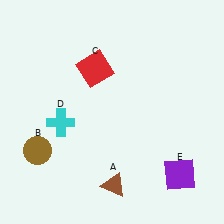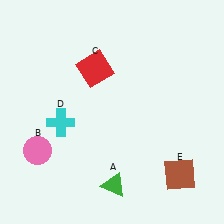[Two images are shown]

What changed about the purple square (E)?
In Image 1, E is purple. In Image 2, it changed to brown.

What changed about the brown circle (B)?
In Image 1, B is brown. In Image 2, it changed to pink.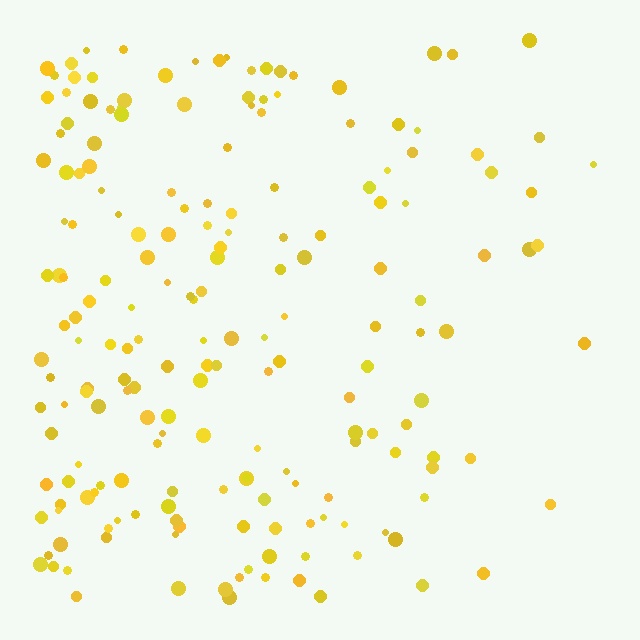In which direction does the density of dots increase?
From right to left, with the left side densest.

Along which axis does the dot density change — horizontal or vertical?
Horizontal.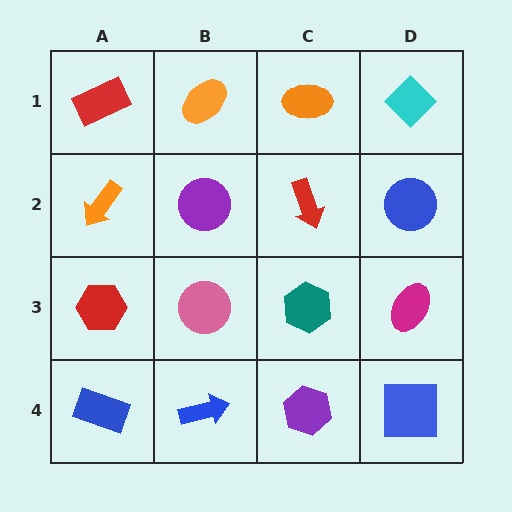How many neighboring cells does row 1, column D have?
2.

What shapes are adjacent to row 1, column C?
A red arrow (row 2, column C), an orange ellipse (row 1, column B), a cyan diamond (row 1, column D).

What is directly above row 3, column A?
An orange arrow.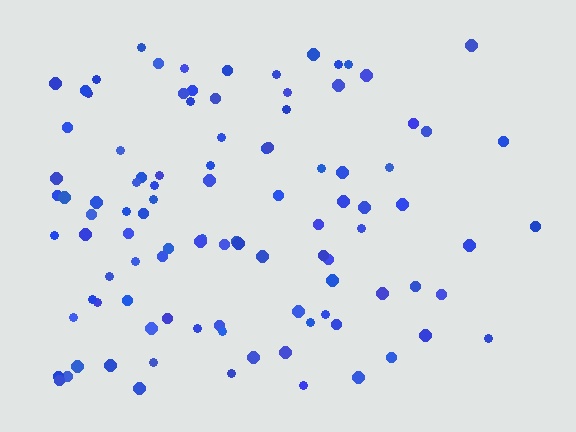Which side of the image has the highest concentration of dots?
The left.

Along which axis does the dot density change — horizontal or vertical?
Horizontal.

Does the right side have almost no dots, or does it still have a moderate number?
Still a moderate number, just noticeably fewer than the left.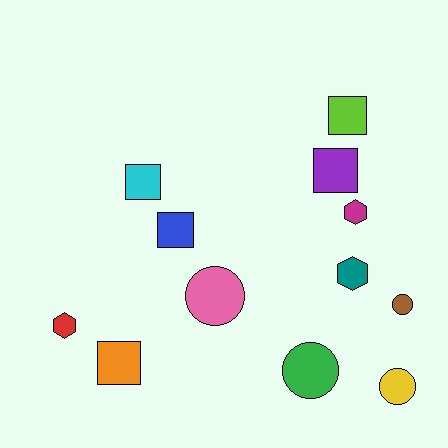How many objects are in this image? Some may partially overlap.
There are 12 objects.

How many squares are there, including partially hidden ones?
There are 5 squares.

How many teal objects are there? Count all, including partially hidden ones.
There is 1 teal object.